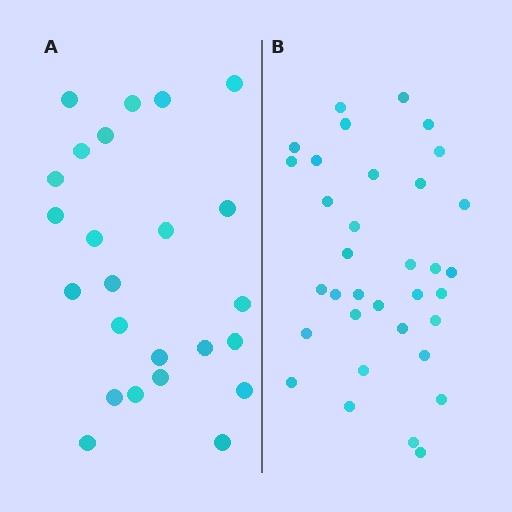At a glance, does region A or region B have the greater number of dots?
Region B (the right region) has more dots.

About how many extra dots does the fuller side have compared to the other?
Region B has roughly 10 or so more dots than region A.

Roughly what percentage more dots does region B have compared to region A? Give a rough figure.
About 40% more.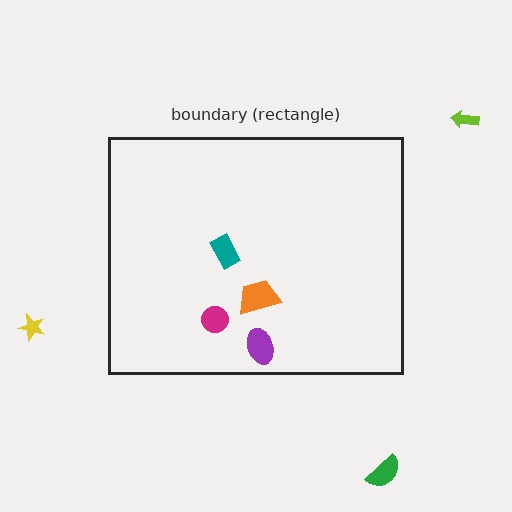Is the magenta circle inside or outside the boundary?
Inside.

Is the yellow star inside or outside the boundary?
Outside.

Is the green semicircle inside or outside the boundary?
Outside.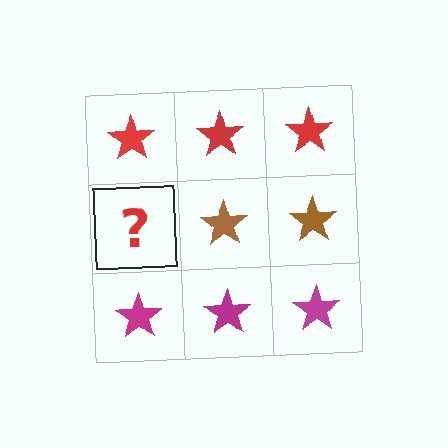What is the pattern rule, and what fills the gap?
The rule is that each row has a consistent color. The gap should be filled with a brown star.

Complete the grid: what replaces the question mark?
The question mark should be replaced with a brown star.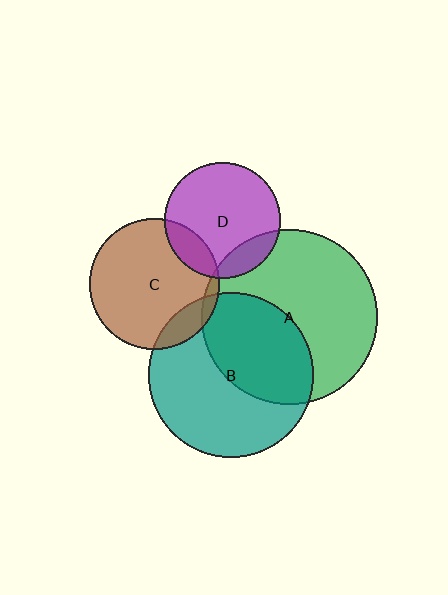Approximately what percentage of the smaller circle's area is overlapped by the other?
Approximately 15%.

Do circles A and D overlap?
Yes.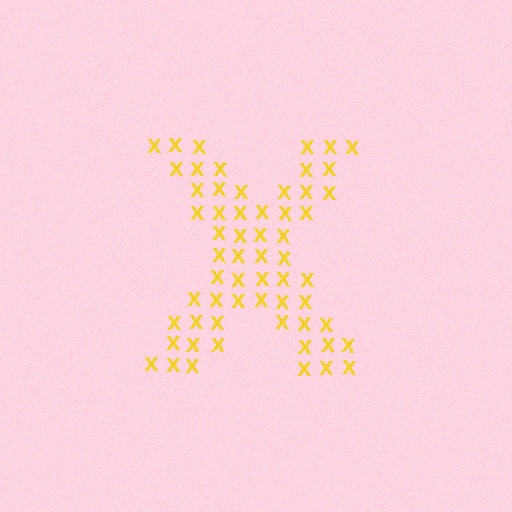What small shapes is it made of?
It is made of small letter X's.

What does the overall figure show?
The overall figure shows the letter X.